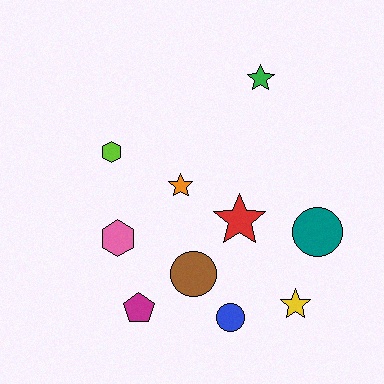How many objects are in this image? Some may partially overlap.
There are 10 objects.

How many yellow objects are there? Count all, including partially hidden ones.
There is 1 yellow object.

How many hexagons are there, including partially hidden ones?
There are 2 hexagons.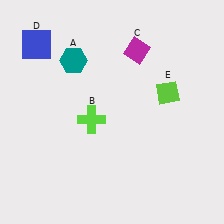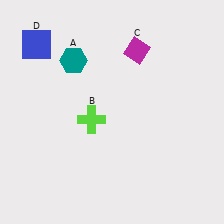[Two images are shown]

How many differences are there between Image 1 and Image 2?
There is 1 difference between the two images.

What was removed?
The lime diamond (E) was removed in Image 2.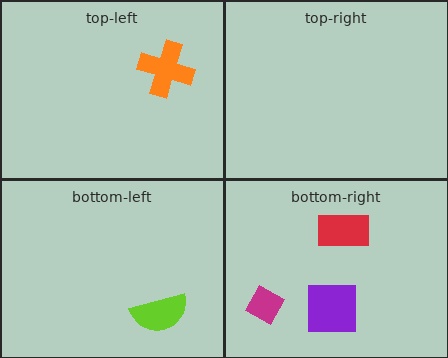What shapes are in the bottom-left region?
The lime semicircle.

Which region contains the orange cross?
The top-left region.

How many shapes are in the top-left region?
1.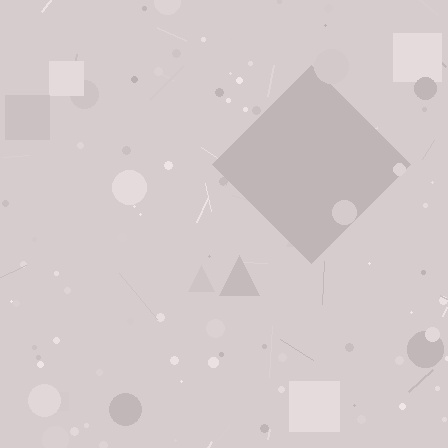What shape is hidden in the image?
A diamond is hidden in the image.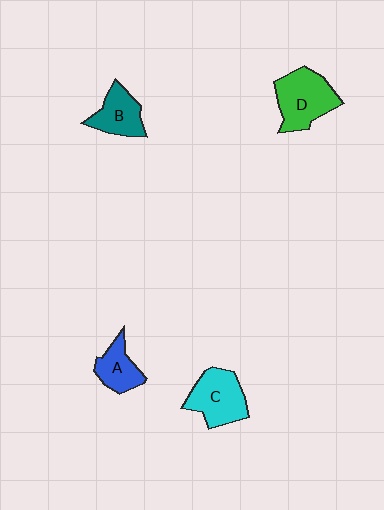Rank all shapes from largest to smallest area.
From largest to smallest: D (green), C (cyan), B (teal), A (blue).